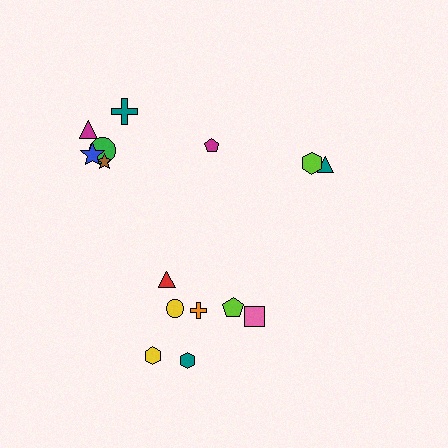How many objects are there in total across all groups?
There are 15 objects.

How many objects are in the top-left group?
There are 5 objects.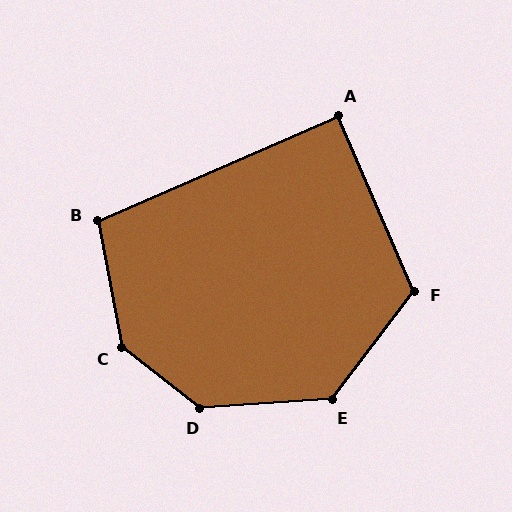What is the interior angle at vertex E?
Approximately 131 degrees (obtuse).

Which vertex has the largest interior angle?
C, at approximately 139 degrees.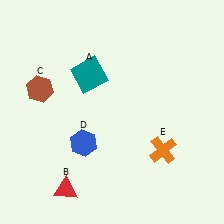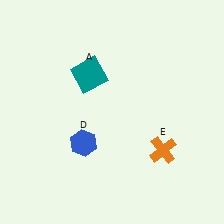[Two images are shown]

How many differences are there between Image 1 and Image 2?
There are 2 differences between the two images.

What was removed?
The red triangle (B), the brown hexagon (C) were removed in Image 2.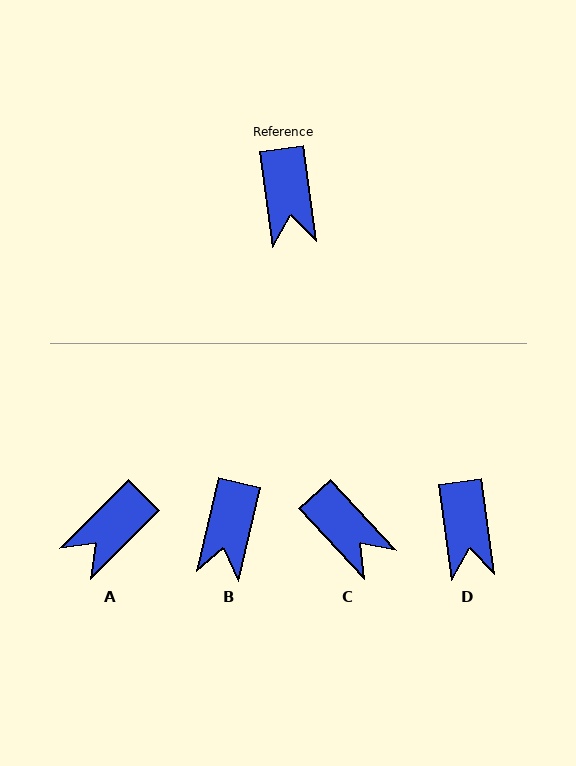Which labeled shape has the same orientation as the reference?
D.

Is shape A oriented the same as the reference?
No, it is off by about 52 degrees.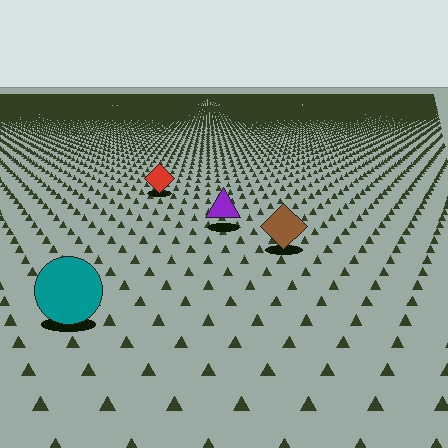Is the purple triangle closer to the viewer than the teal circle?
No. The teal circle is closer — you can tell from the texture gradient: the ground texture is coarser near it.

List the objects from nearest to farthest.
From nearest to farthest: the teal circle, the brown diamond, the purple triangle, the red diamond.